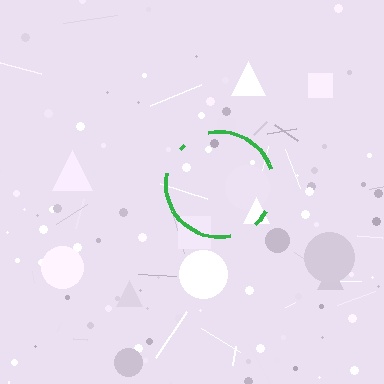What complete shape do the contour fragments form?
The contour fragments form a circle.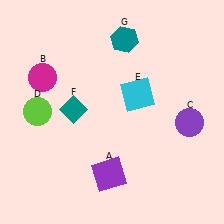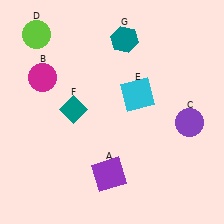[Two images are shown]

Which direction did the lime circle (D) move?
The lime circle (D) moved up.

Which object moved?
The lime circle (D) moved up.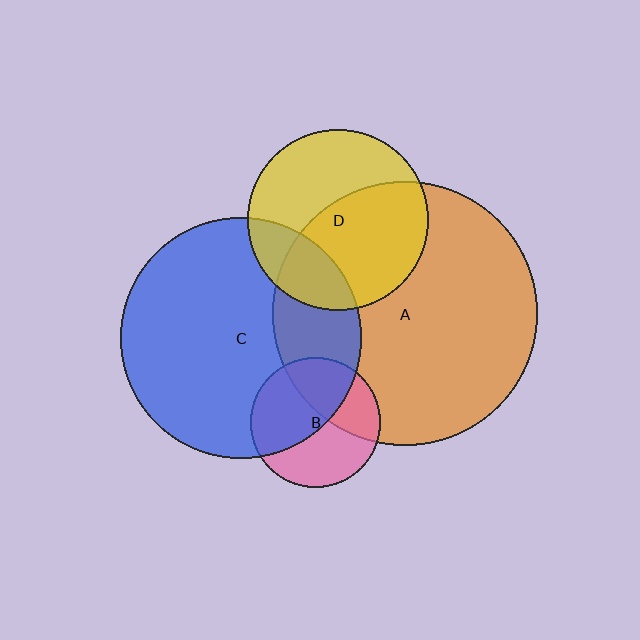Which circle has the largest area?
Circle A (orange).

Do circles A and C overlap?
Yes.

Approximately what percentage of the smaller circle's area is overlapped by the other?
Approximately 25%.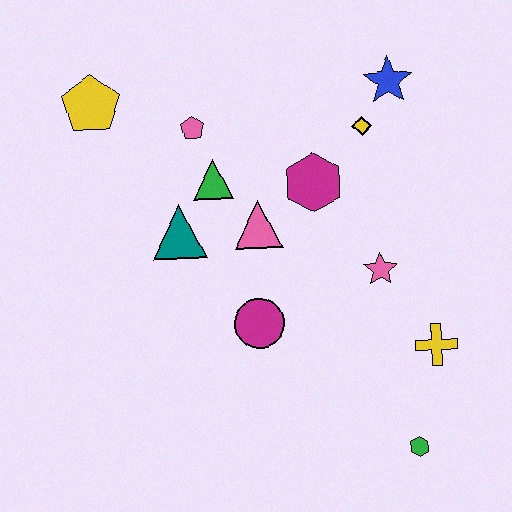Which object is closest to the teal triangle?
The green triangle is closest to the teal triangle.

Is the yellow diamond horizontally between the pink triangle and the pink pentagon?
No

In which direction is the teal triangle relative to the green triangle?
The teal triangle is below the green triangle.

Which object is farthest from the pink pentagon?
The green hexagon is farthest from the pink pentagon.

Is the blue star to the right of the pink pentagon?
Yes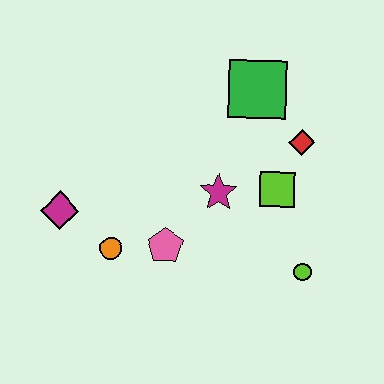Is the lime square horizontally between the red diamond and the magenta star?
Yes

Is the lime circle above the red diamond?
No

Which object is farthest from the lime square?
The magenta diamond is farthest from the lime square.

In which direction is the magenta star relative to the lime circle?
The magenta star is to the left of the lime circle.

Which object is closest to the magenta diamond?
The orange circle is closest to the magenta diamond.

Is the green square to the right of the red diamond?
No